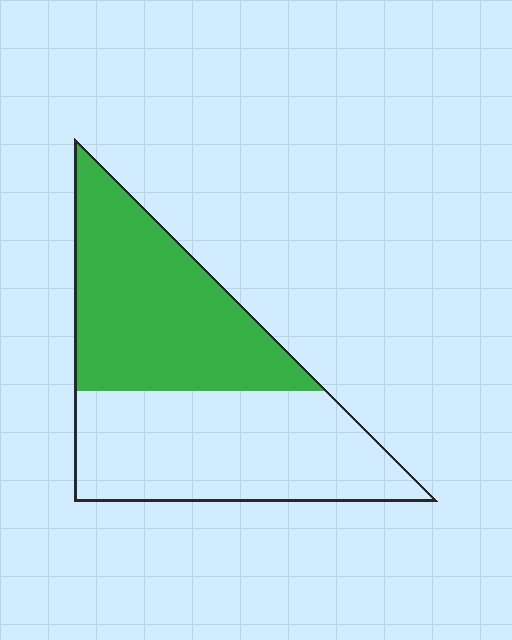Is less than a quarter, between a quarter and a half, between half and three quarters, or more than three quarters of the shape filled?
Between a quarter and a half.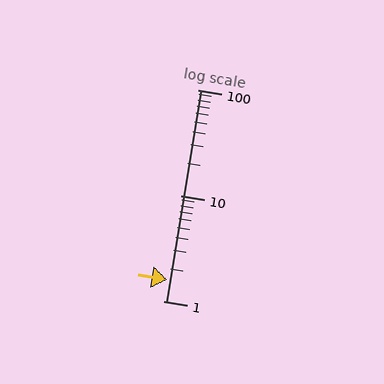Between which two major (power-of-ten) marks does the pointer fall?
The pointer is between 1 and 10.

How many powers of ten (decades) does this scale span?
The scale spans 2 decades, from 1 to 100.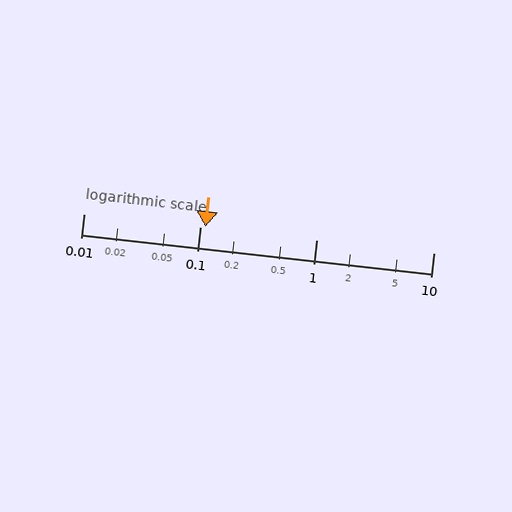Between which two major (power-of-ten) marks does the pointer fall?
The pointer is between 0.1 and 1.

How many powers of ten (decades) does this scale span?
The scale spans 3 decades, from 0.01 to 10.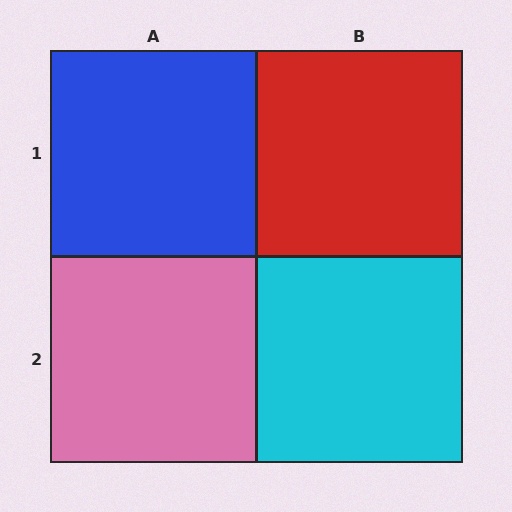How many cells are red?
1 cell is red.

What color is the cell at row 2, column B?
Cyan.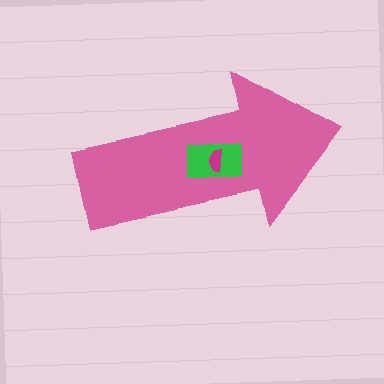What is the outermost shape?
The pink arrow.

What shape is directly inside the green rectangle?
The magenta semicircle.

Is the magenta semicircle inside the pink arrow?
Yes.